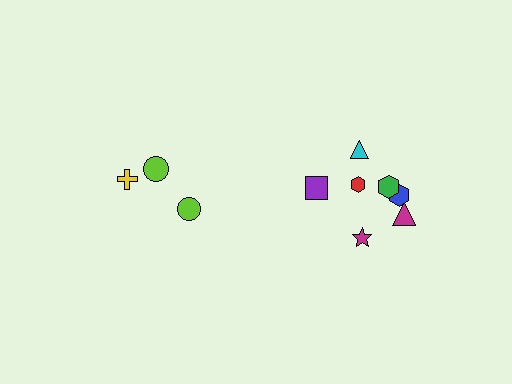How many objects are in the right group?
There are 7 objects.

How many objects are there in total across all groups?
There are 10 objects.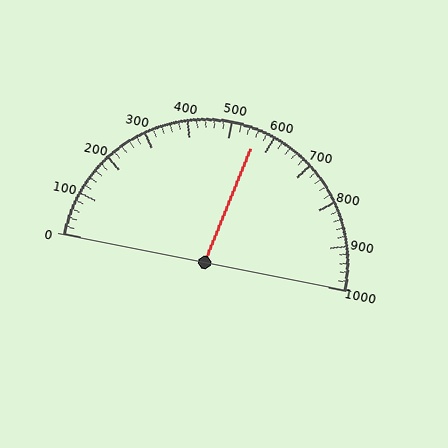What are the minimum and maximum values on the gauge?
The gauge ranges from 0 to 1000.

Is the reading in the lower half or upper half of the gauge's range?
The reading is in the upper half of the range (0 to 1000).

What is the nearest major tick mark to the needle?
The nearest major tick mark is 600.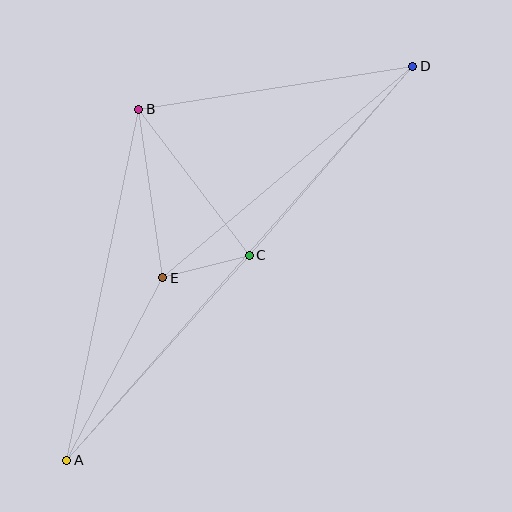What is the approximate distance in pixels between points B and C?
The distance between B and C is approximately 183 pixels.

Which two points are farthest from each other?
Points A and D are farthest from each other.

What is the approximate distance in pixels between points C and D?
The distance between C and D is approximately 250 pixels.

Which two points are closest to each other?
Points C and E are closest to each other.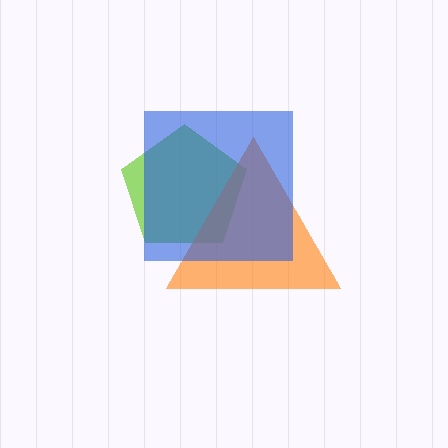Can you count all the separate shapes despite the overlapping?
Yes, there are 3 separate shapes.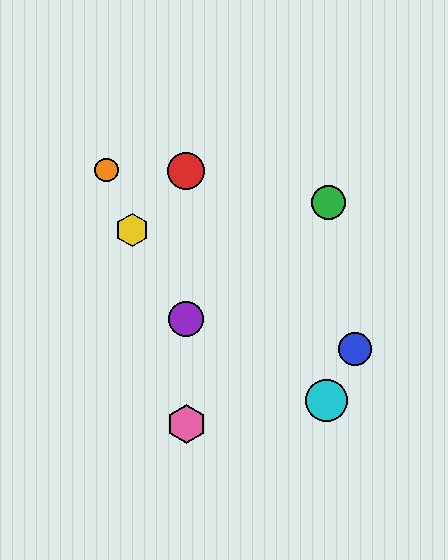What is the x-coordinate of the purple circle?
The purple circle is at x≈186.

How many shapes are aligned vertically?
3 shapes (the red circle, the purple circle, the pink hexagon) are aligned vertically.